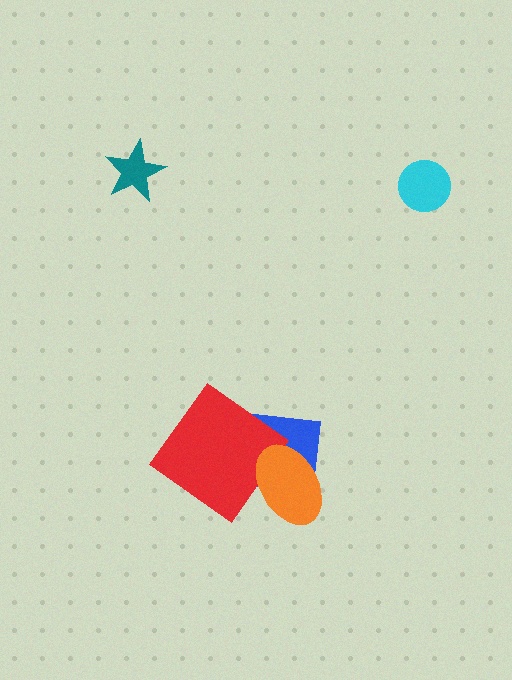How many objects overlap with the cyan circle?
0 objects overlap with the cyan circle.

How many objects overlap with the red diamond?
2 objects overlap with the red diamond.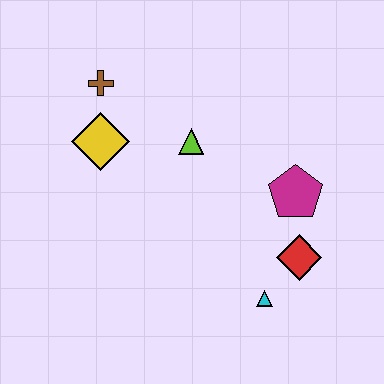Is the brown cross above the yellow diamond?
Yes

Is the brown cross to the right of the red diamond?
No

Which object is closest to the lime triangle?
The yellow diamond is closest to the lime triangle.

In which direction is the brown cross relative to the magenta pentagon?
The brown cross is to the left of the magenta pentagon.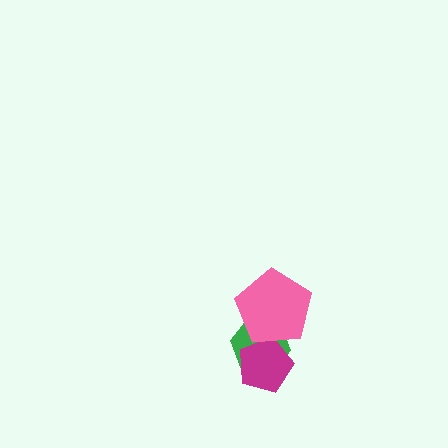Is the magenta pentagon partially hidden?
Yes, it is partially covered by another shape.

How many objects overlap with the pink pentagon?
2 objects overlap with the pink pentagon.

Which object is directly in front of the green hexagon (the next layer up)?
The magenta pentagon is directly in front of the green hexagon.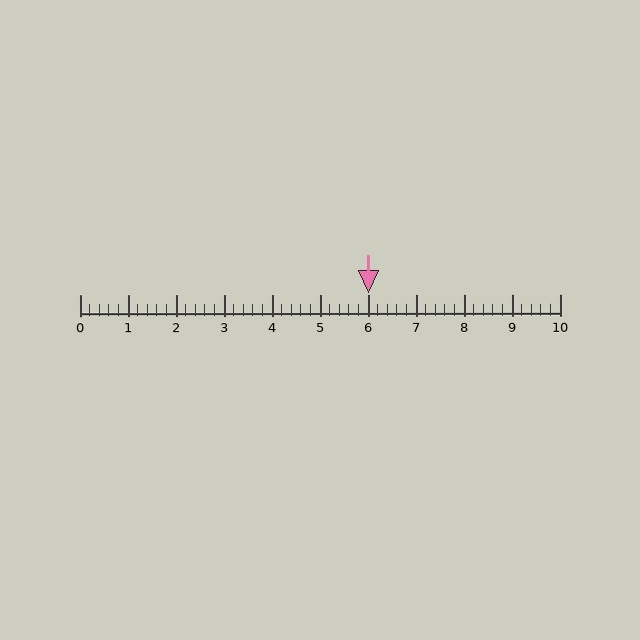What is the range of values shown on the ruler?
The ruler shows values from 0 to 10.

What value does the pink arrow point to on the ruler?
The pink arrow points to approximately 6.0.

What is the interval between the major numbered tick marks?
The major tick marks are spaced 1 units apart.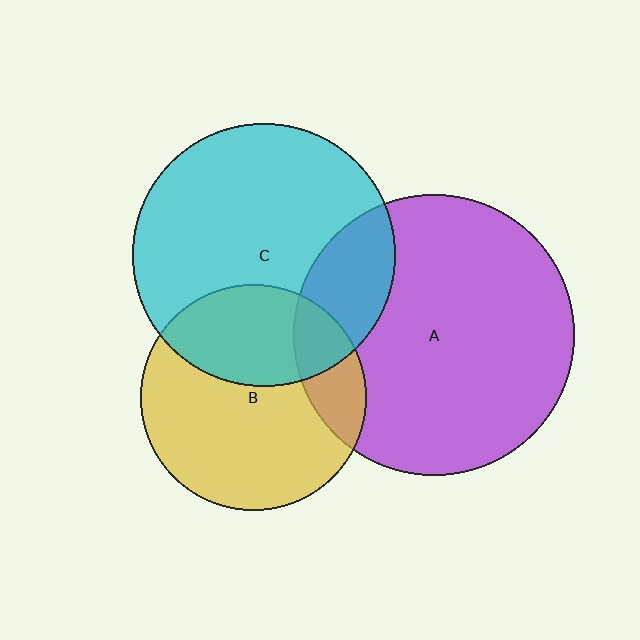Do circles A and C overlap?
Yes.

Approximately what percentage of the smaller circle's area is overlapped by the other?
Approximately 20%.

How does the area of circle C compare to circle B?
Approximately 1.4 times.